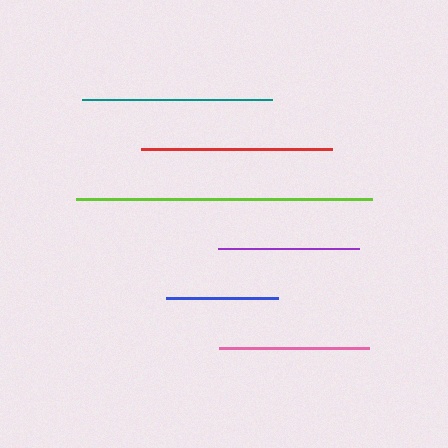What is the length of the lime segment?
The lime segment is approximately 296 pixels long.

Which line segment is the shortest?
The blue line is the shortest at approximately 112 pixels.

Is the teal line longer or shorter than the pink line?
The teal line is longer than the pink line.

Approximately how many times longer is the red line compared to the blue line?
The red line is approximately 1.7 times the length of the blue line.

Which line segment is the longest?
The lime line is the longest at approximately 296 pixels.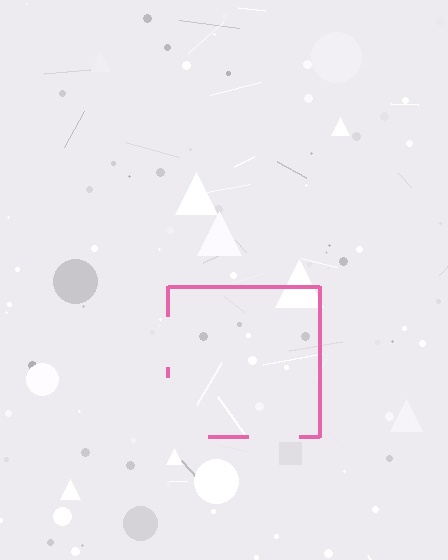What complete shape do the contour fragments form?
The contour fragments form a square.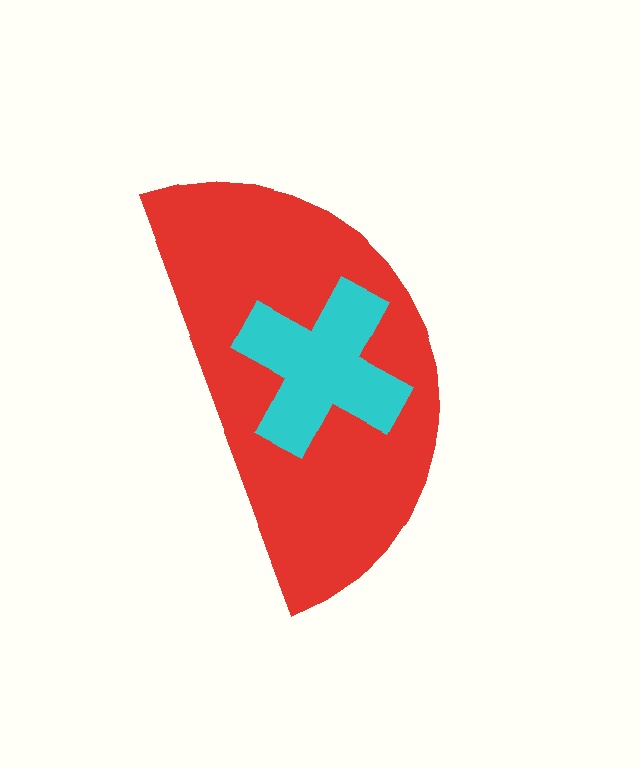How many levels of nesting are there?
2.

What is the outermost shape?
The red semicircle.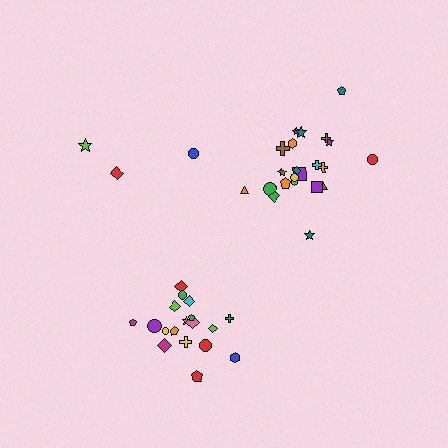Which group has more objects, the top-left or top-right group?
The top-right group.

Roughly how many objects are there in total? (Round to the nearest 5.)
Roughly 45 objects in total.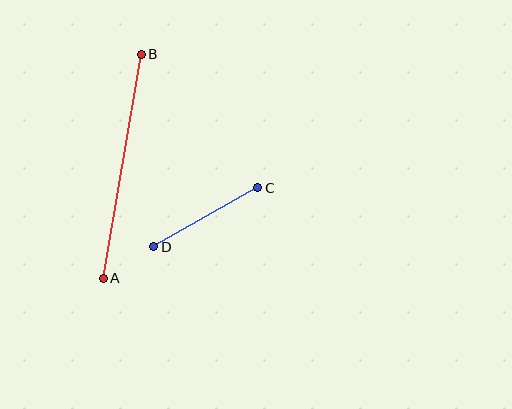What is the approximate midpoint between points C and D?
The midpoint is at approximately (206, 217) pixels.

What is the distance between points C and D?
The distance is approximately 120 pixels.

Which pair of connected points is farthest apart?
Points A and B are farthest apart.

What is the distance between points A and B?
The distance is approximately 227 pixels.